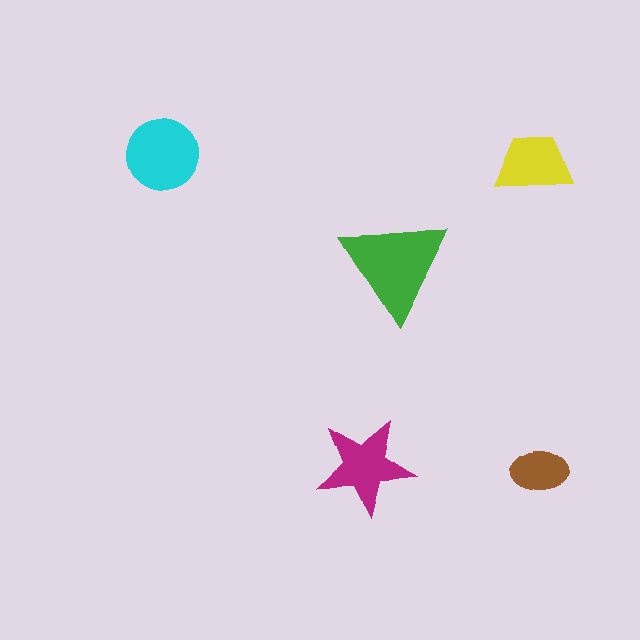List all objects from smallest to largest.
The brown ellipse, the yellow trapezoid, the magenta star, the cyan circle, the green triangle.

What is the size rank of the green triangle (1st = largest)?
1st.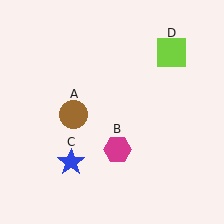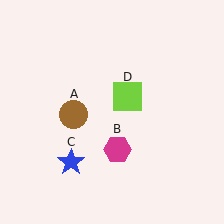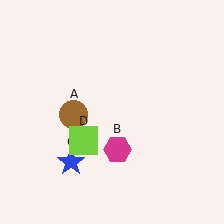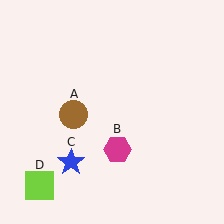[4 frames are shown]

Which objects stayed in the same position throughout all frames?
Brown circle (object A) and magenta hexagon (object B) and blue star (object C) remained stationary.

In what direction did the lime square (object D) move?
The lime square (object D) moved down and to the left.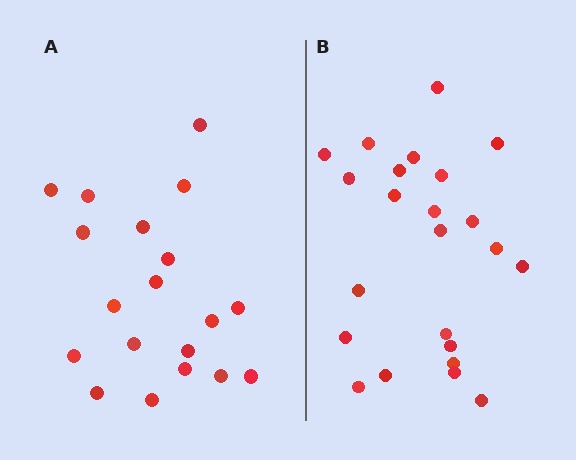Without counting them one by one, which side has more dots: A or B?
Region B (the right region) has more dots.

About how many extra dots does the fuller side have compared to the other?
Region B has about 4 more dots than region A.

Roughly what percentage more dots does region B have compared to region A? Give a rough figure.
About 20% more.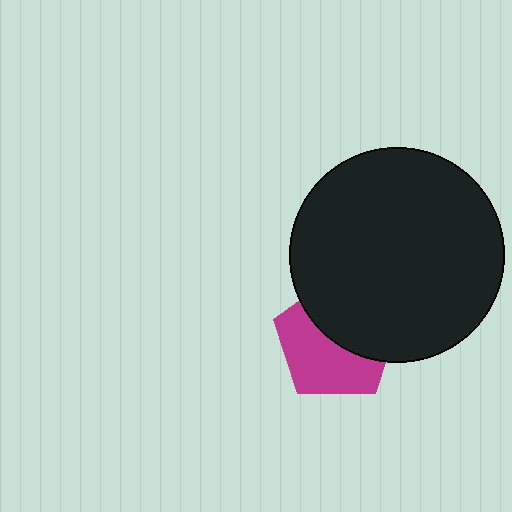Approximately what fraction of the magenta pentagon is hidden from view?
Roughly 48% of the magenta pentagon is hidden behind the black circle.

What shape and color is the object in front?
The object in front is a black circle.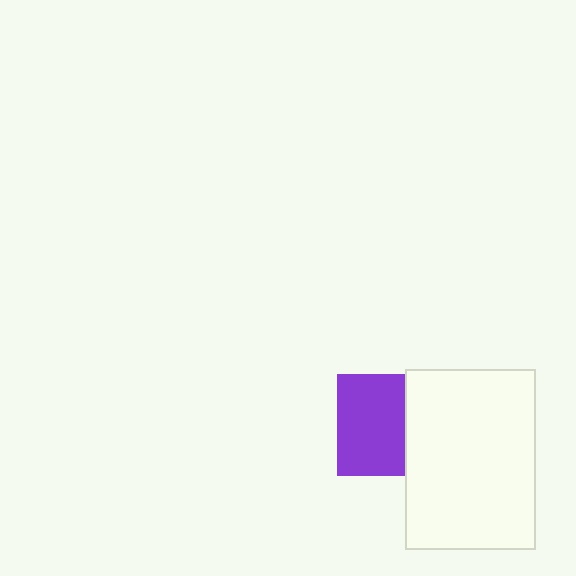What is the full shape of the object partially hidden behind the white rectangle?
The partially hidden object is a purple square.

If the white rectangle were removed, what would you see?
You would see the complete purple square.